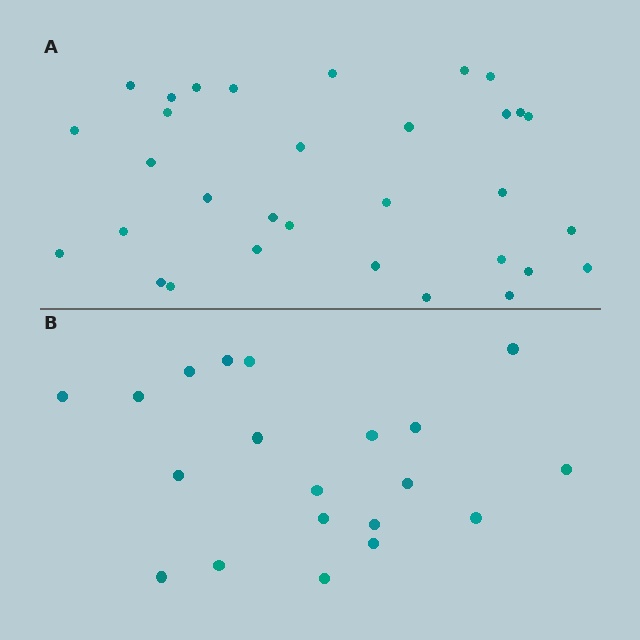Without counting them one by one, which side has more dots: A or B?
Region A (the top region) has more dots.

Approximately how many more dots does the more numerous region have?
Region A has roughly 12 or so more dots than region B.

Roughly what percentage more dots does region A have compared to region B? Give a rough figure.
About 60% more.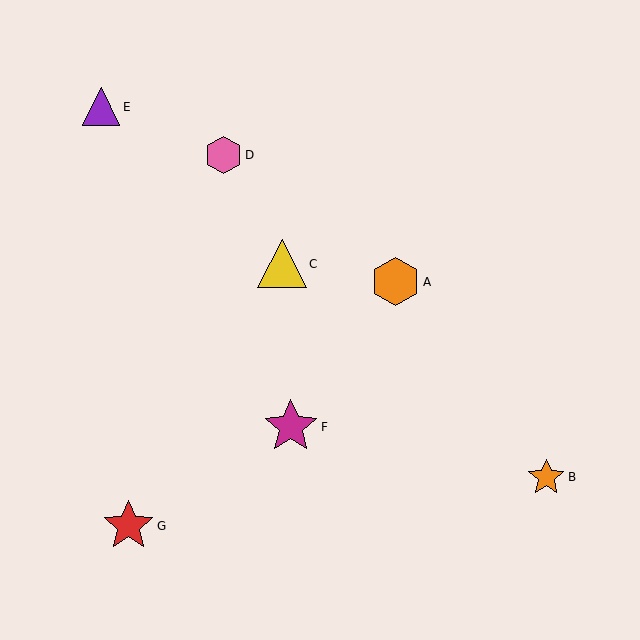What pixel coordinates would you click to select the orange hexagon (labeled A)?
Click at (395, 282) to select the orange hexagon A.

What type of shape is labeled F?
Shape F is a magenta star.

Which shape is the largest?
The magenta star (labeled F) is the largest.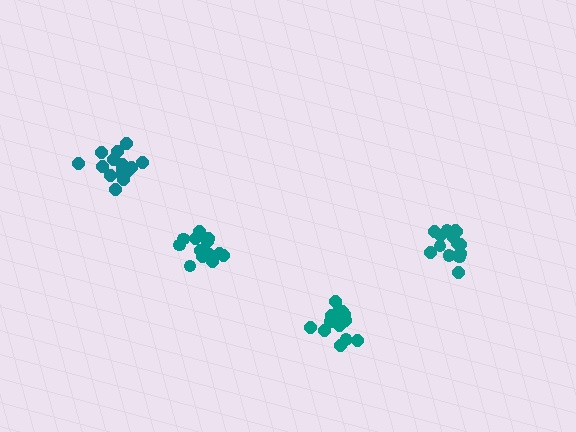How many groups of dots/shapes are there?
There are 4 groups.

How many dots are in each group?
Group 1: 14 dots, Group 2: 14 dots, Group 3: 15 dots, Group 4: 16 dots (59 total).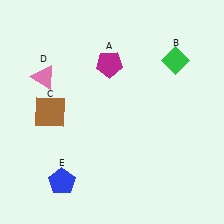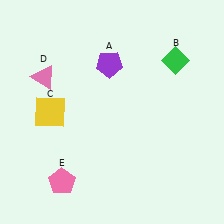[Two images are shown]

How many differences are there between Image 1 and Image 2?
There are 3 differences between the two images.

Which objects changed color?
A changed from magenta to purple. C changed from brown to yellow. E changed from blue to pink.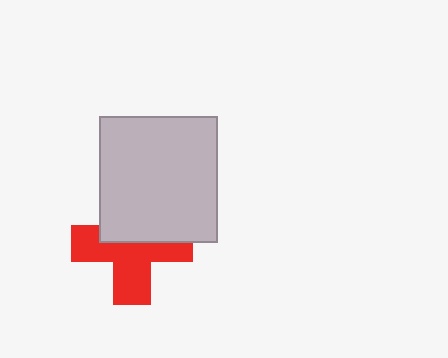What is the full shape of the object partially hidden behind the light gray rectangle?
The partially hidden object is a red cross.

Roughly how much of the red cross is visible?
About half of it is visible (roughly 57%).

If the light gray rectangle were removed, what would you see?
You would see the complete red cross.